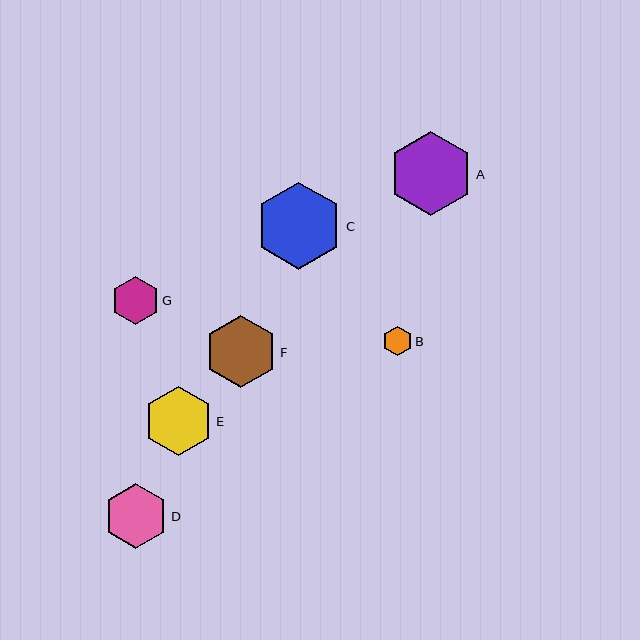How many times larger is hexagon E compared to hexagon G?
Hexagon E is approximately 1.4 times the size of hexagon G.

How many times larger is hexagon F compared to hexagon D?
Hexagon F is approximately 1.1 times the size of hexagon D.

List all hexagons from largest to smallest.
From largest to smallest: C, A, F, E, D, G, B.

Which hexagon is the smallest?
Hexagon B is the smallest with a size of approximately 29 pixels.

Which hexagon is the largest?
Hexagon C is the largest with a size of approximately 87 pixels.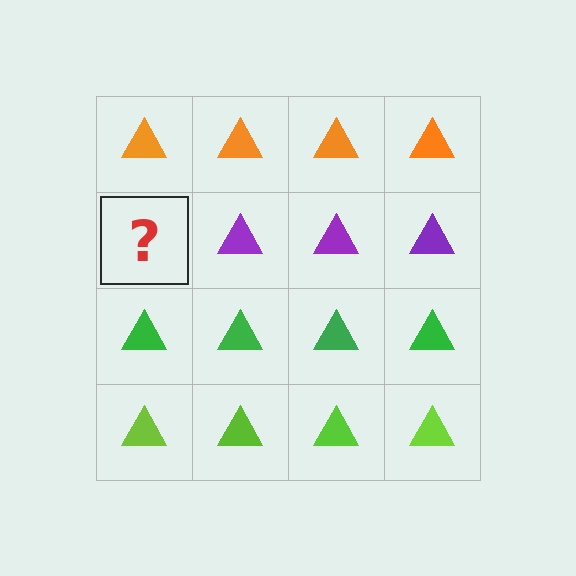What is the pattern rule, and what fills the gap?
The rule is that each row has a consistent color. The gap should be filled with a purple triangle.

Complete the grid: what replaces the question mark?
The question mark should be replaced with a purple triangle.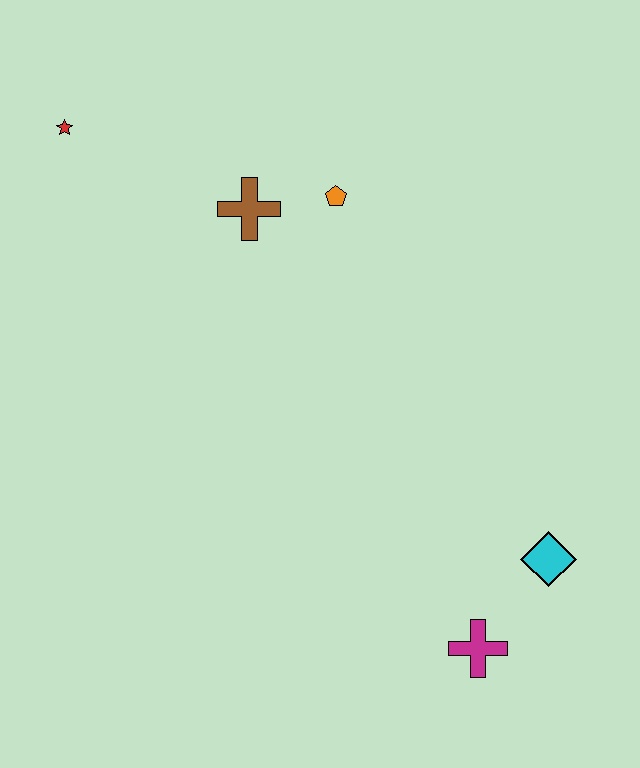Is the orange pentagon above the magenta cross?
Yes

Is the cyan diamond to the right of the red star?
Yes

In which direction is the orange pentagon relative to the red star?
The orange pentagon is to the right of the red star.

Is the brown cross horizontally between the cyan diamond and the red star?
Yes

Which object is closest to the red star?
The brown cross is closest to the red star.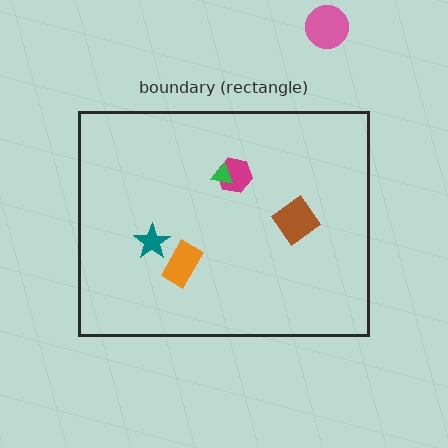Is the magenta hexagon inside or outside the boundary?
Inside.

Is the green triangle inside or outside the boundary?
Inside.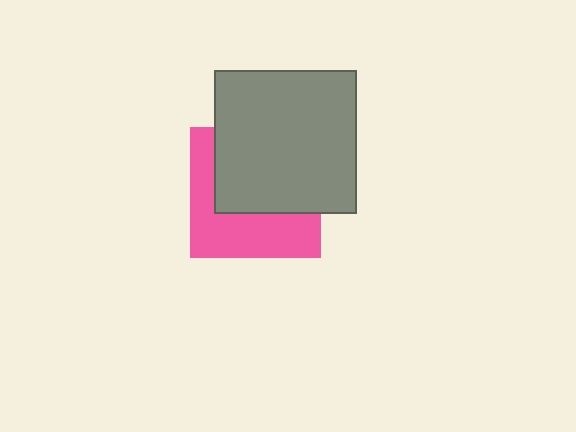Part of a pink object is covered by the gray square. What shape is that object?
It is a square.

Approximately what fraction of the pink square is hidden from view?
Roughly 54% of the pink square is hidden behind the gray square.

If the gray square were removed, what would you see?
You would see the complete pink square.